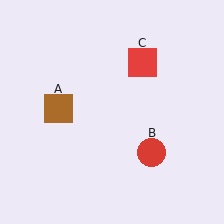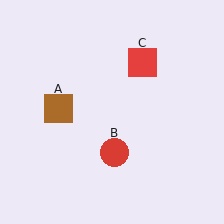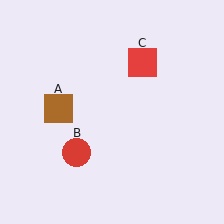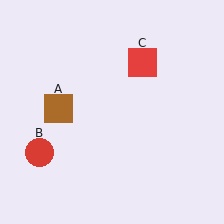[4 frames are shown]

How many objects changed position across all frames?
1 object changed position: red circle (object B).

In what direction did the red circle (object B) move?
The red circle (object B) moved left.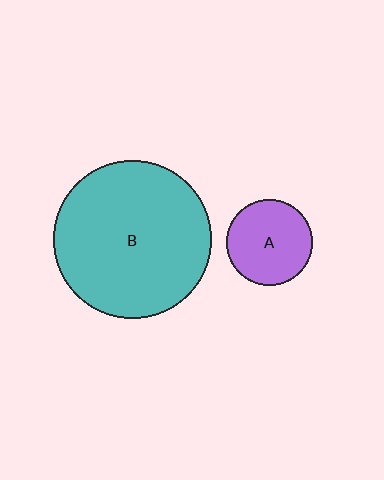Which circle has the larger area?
Circle B (teal).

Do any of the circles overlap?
No, none of the circles overlap.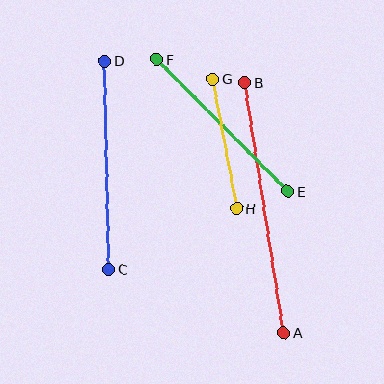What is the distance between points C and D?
The distance is approximately 208 pixels.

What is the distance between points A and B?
The distance is approximately 253 pixels.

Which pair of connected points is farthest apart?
Points A and B are farthest apart.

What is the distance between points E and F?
The distance is approximately 187 pixels.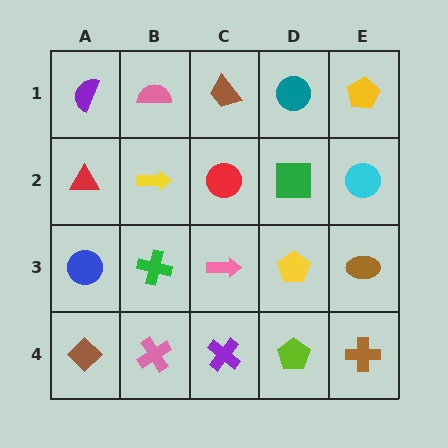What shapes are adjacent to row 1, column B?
A yellow arrow (row 2, column B), a purple semicircle (row 1, column A), a brown trapezoid (row 1, column C).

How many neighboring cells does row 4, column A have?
2.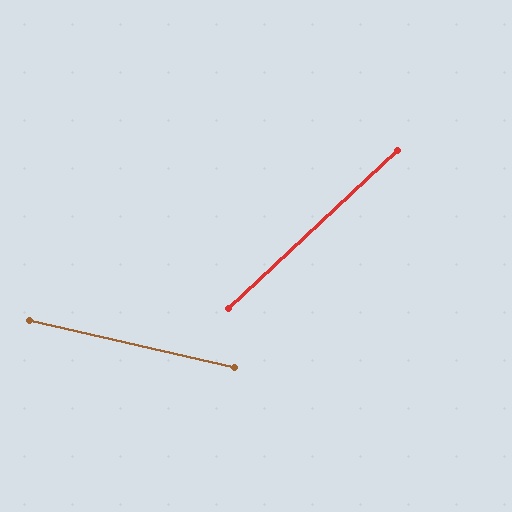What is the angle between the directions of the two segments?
Approximately 56 degrees.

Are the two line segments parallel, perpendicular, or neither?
Neither parallel nor perpendicular — they differ by about 56°.